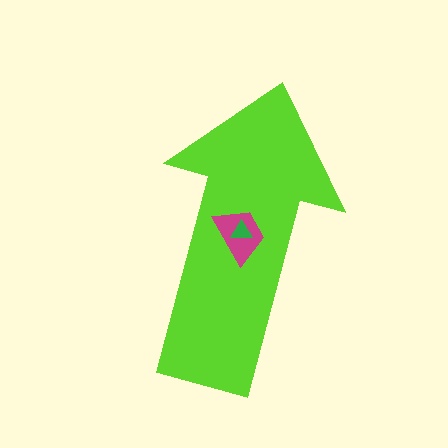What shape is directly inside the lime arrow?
The magenta trapezoid.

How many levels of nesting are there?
3.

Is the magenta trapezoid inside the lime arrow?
Yes.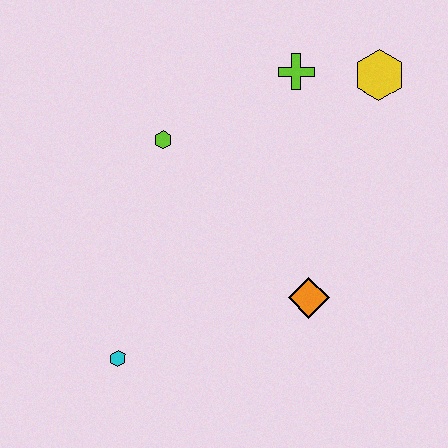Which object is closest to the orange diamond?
The cyan hexagon is closest to the orange diamond.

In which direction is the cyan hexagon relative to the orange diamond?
The cyan hexagon is to the left of the orange diamond.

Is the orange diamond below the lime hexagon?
Yes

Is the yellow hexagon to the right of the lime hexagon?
Yes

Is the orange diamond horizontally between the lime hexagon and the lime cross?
No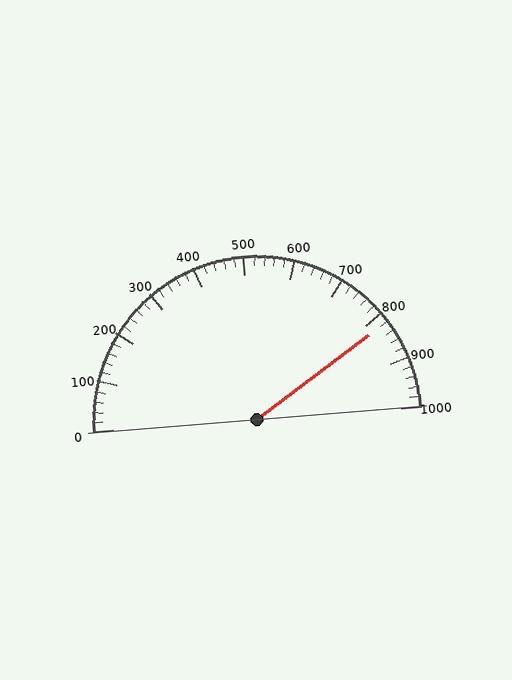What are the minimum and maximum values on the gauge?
The gauge ranges from 0 to 1000.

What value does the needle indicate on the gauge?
The needle indicates approximately 820.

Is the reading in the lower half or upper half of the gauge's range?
The reading is in the upper half of the range (0 to 1000).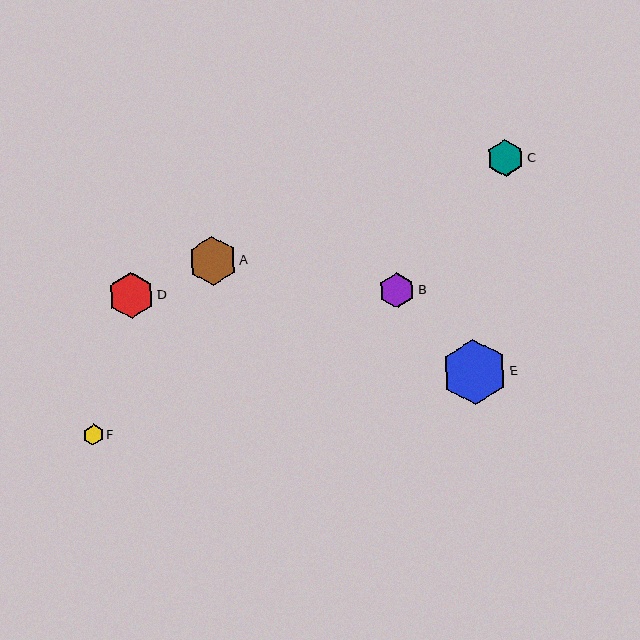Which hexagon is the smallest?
Hexagon F is the smallest with a size of approximately 20 pixels.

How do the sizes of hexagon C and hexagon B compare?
Hexagon C and hexagon B are approximately the same size.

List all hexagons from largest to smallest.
From largest to smallest: E, A, D, C, B, F.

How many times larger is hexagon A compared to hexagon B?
Hexagon A is approximately 1.4 times the size of hexagon B.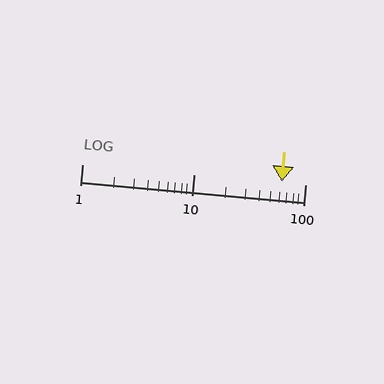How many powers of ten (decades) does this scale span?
The scale spans 2 decades, from 1 to 100.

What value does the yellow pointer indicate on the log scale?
The pointer indicates approximately 62.